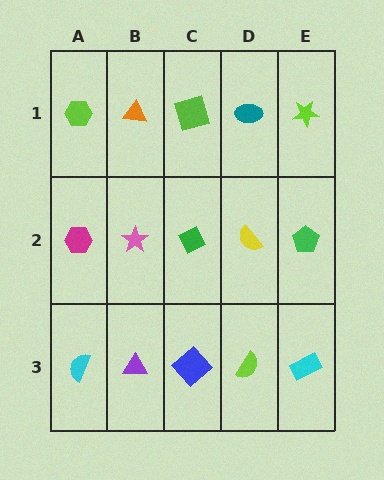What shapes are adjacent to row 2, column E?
A lime star (row 1, column E), a cyan rectangle (row 3, column E), a yellow semicircle (row 2, column D).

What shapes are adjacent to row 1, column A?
A magenta hexagon (row 2, column A), an orange triangle (row 1, column B).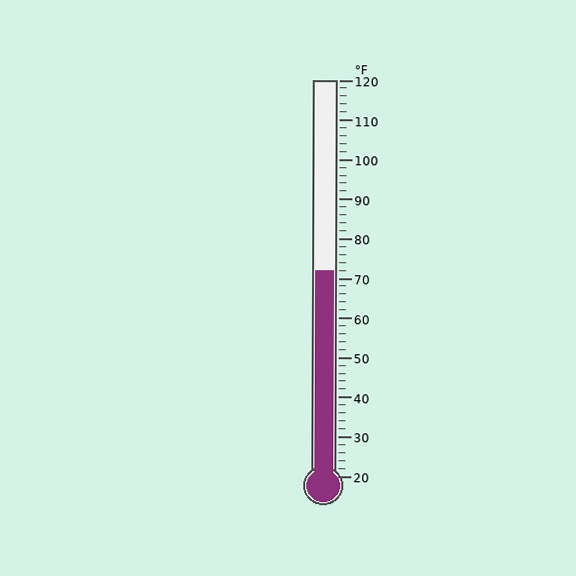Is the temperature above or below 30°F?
The temperature is above 30°F.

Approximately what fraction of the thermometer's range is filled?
The thermometer is filled to approximately 50% of its range.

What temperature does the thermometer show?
The thermometer shows approximately 72°F.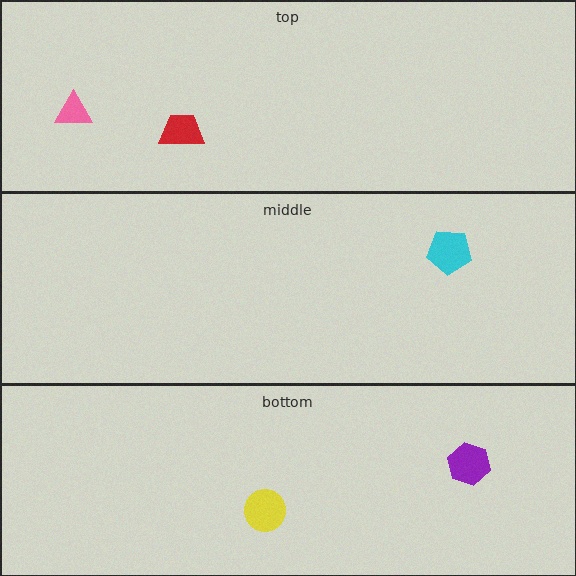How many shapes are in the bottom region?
2.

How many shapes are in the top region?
2.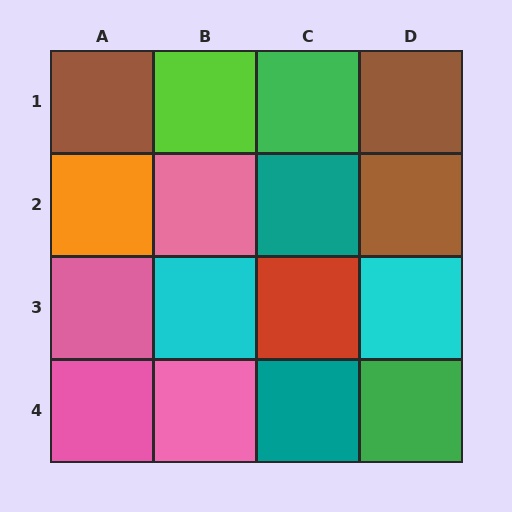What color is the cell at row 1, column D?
Brown.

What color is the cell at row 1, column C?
Green.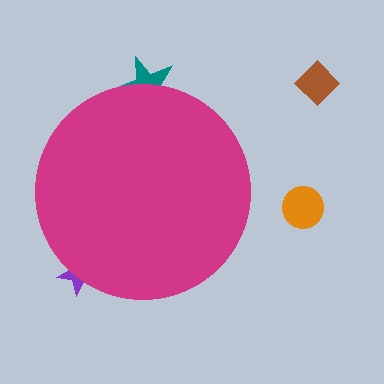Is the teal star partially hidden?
Yes, the teal star is partially hidden behind the magenta circle.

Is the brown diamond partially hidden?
No, the brown diamond is fully visible.